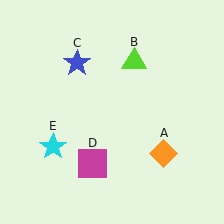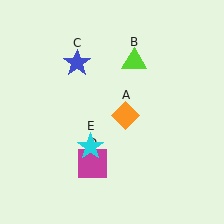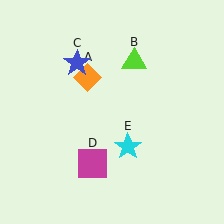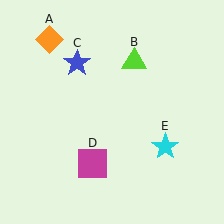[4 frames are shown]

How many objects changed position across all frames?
2 objects changed position: orange diamond (object A), cyan star (object E).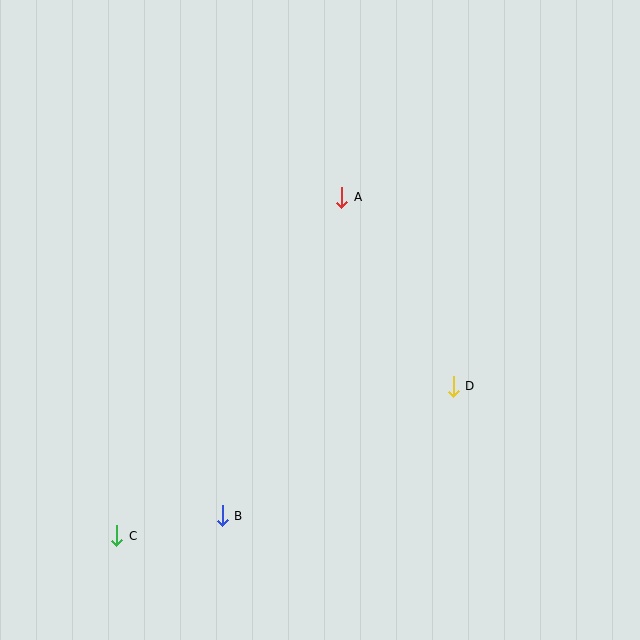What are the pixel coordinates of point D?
Point D is at (453, 386).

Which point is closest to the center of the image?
Point A at (342, 197) is closest to the center.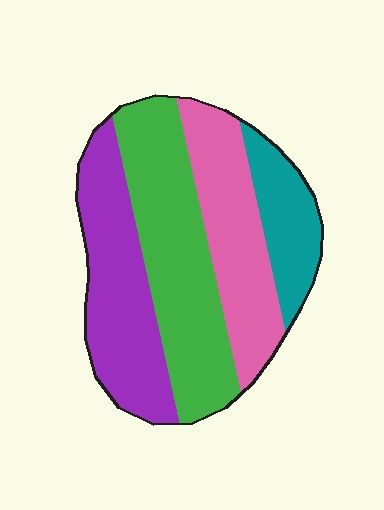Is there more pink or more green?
Green.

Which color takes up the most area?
Green, at roughly 35%.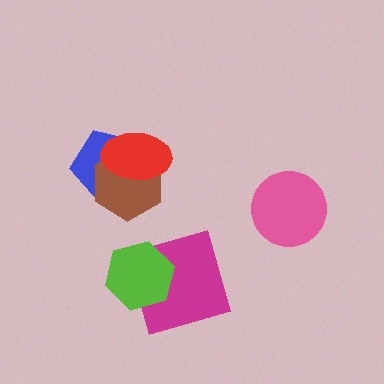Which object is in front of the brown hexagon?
The red ellipse is in front of the brown hexagon.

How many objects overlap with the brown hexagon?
2 objects overlap with the brown hexagon.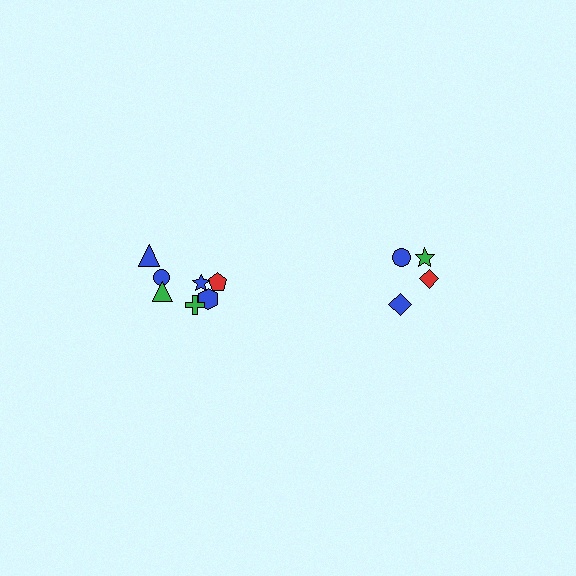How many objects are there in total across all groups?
There are 11 objects.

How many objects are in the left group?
There are 7 objects.